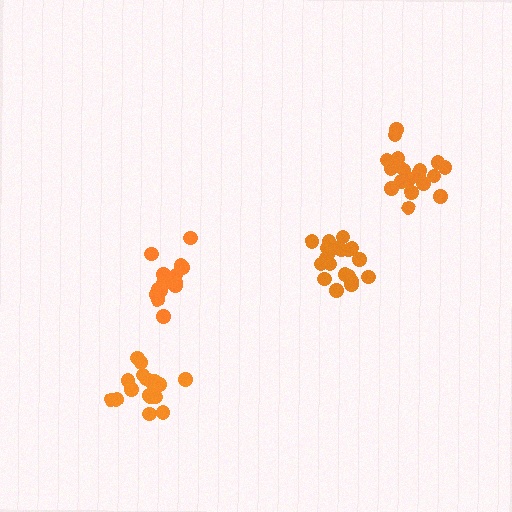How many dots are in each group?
Group 1: 16 dots, Group 2: 18 dots, Group 3: 20 dots, Group 4: 19 dots (73 total).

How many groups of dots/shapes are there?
There are 4 groups.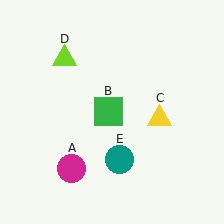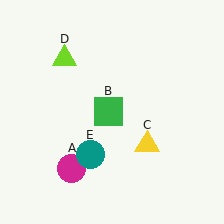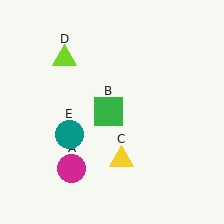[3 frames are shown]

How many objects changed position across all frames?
2 objects changed position: yellow triangle (object C), teal circle (object E).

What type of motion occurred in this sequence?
The yellow triangle (object C), teal circle (object E) rotated clockwise around the center of the scene.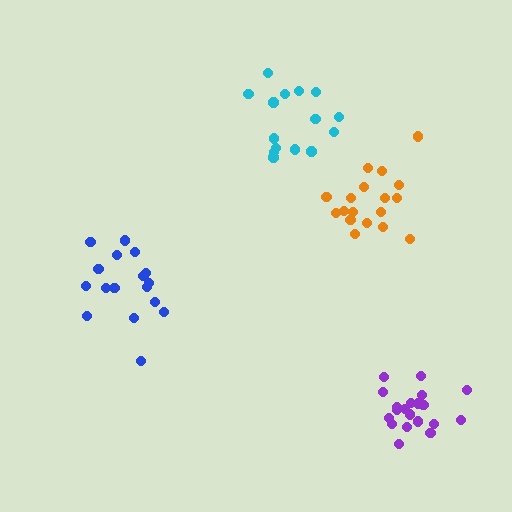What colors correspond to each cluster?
The clusters are colored: blue, purple, orange, cyan.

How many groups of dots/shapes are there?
There are 4 groups.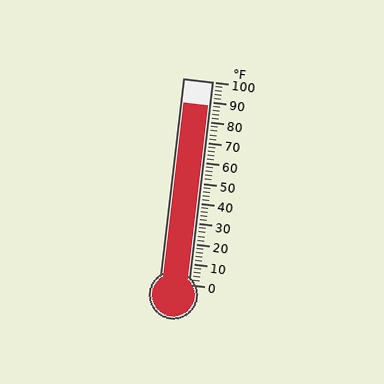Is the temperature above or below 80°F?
The temperature is above 80°F.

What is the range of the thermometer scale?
The thermometer scale ranges from 0°F to 100°F.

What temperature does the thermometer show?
The thermometer shows approximately 88°F.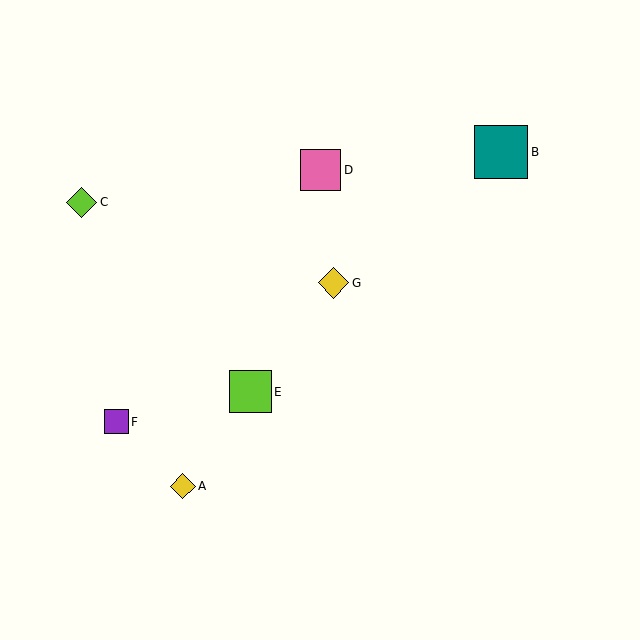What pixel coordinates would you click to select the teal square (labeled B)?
Click at (501, 152) to select the teal square B.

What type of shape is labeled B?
Shape B is a teal square.